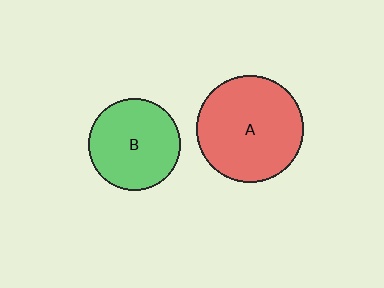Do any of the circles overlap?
No, none of the circles overlap.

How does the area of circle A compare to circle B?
Approximately 1.3 times.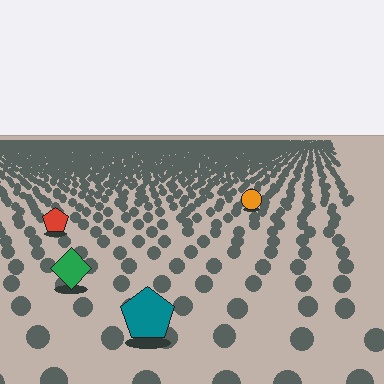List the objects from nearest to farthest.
From nearest to farthest: the teal pentagon, the green diamond, the red pentagon, the orange circle.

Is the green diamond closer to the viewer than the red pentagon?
Yes. The green diamond is closer — you can tell from the texture gradient: the ground texture is coarser near it.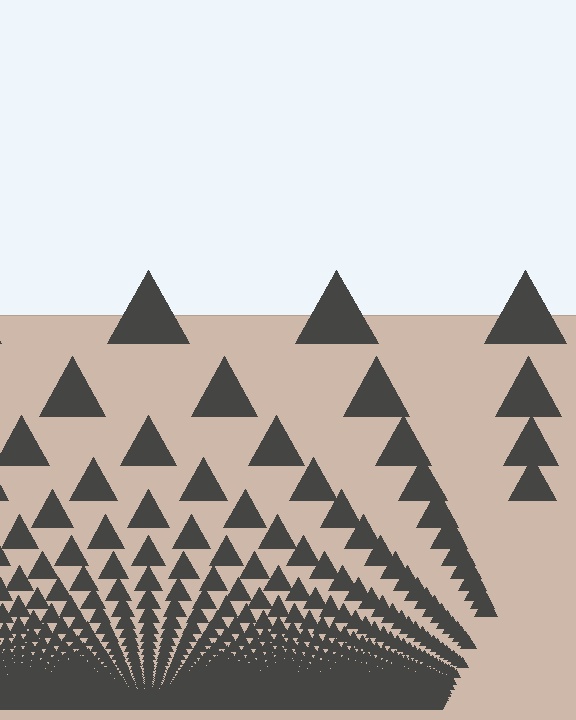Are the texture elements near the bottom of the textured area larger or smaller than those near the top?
Smaller. The gradient is inverted — elements near the bottom are smaller and denser.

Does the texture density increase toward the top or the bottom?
Density increases toward the bottom.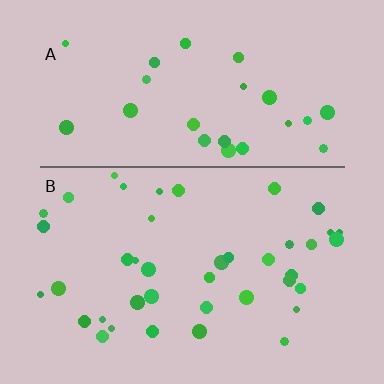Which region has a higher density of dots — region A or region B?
B (the bottom).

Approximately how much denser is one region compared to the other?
Approximately 1.5× — region B over region A.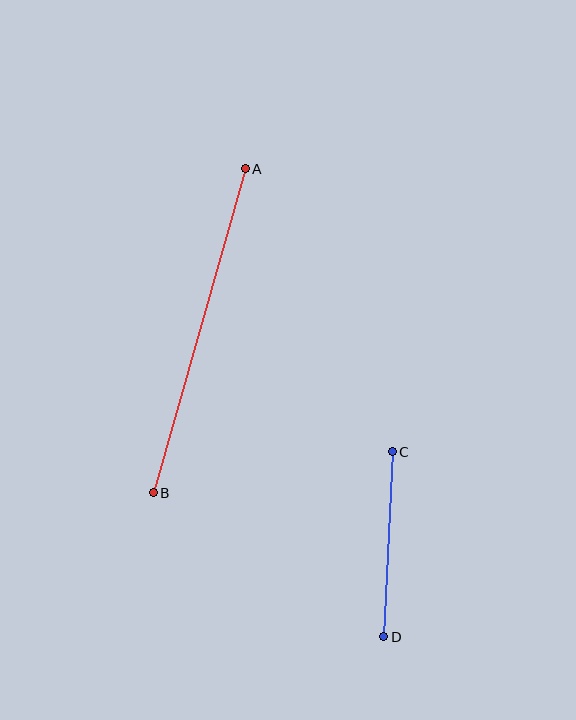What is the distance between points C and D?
The distance is approximately 185 pixels.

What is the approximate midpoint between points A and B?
The midpoint is at approximately (199, 331) pixels.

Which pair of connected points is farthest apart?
Points A and B are farthest apart.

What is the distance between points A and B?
The distance is approximately 337 pixels.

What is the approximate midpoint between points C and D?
The midpoint is at approximately (388, 544) pixels.